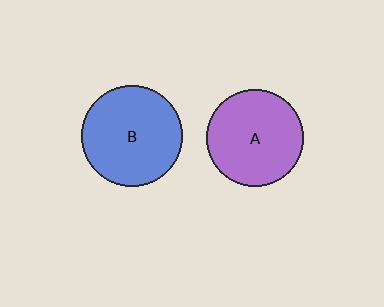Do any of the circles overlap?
No, none of the circles overlap.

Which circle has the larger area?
Circle B (blue).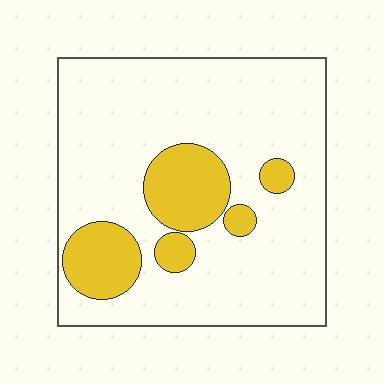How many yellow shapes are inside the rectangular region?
5.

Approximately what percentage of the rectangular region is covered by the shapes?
Approximately 20%.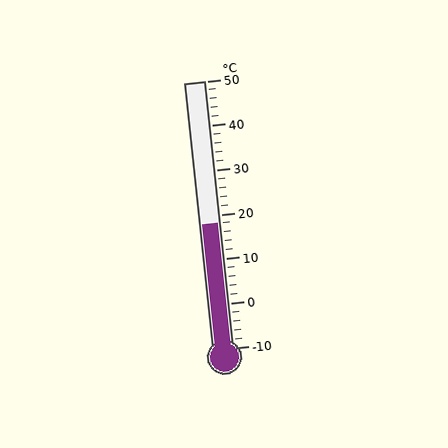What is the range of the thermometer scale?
The thermometer scale ranges from -10°C to 50°C.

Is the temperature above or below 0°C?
The temperature is above 0°C.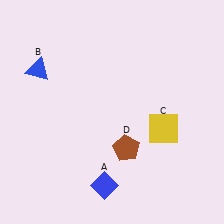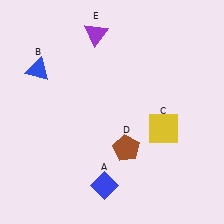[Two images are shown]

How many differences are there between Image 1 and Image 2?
There is 1 difference between the two images.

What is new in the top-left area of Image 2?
A purple triangle (E) was added in the top-left area of Image 2.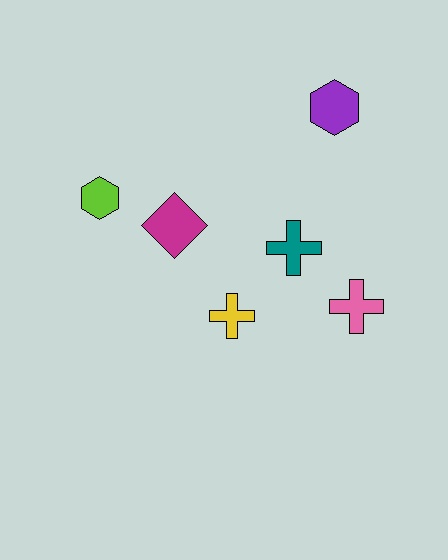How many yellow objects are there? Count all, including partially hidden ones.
There is 1 yellow object.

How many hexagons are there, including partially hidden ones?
There are 2 hexagons.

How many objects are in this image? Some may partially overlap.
There are 6 objects.